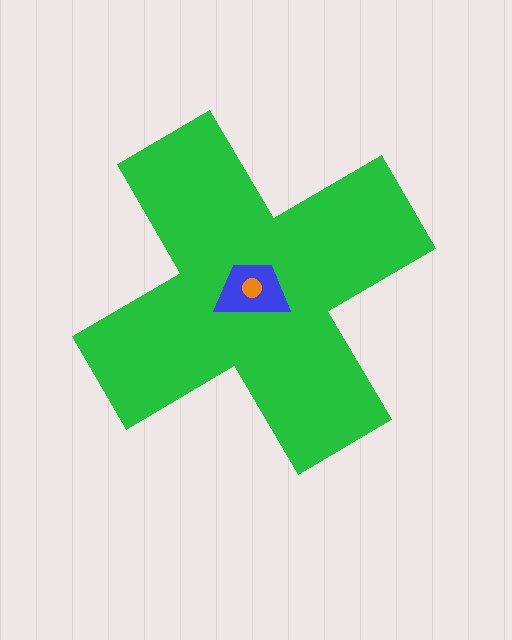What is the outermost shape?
The green cross.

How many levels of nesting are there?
3.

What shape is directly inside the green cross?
The blue trapezoid.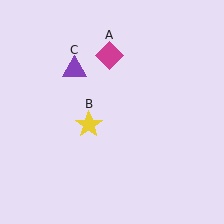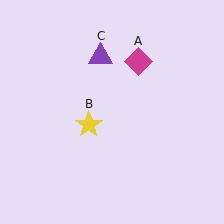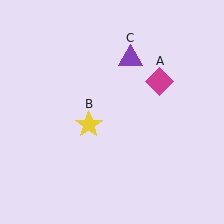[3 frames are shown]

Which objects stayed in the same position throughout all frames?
Yellow star (object B) remained stationary.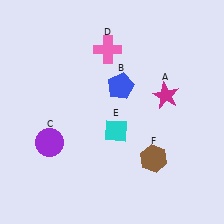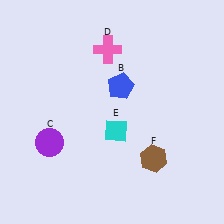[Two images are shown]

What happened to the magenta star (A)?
The magenta star (A) was removed in Image 2. It was in the top-right area of Image 1.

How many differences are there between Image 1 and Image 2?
There is 1 difference between the two images.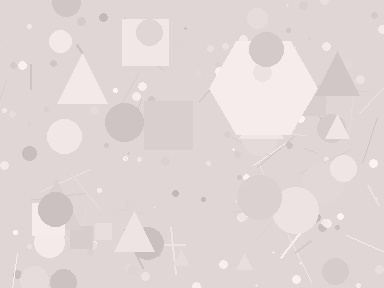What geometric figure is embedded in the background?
A hexagon is embedded in the background.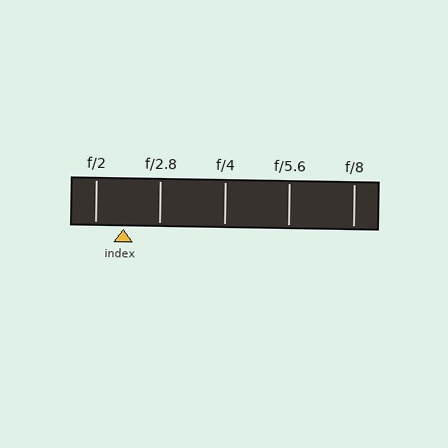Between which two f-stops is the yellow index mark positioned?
The index mark is between f/2 and f/2.8.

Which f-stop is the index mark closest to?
The index mark is closest to f/2.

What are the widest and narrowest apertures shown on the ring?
The widest aperture shown is f/2 and the narrowest is f/8.